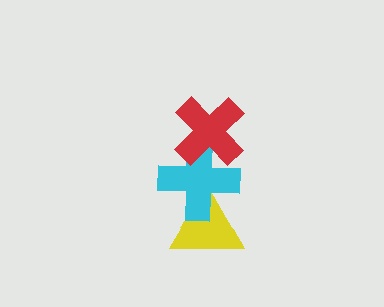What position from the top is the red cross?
The red cross is 1st from the top.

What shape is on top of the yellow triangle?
The cyan cross is on top of the yellow triangle.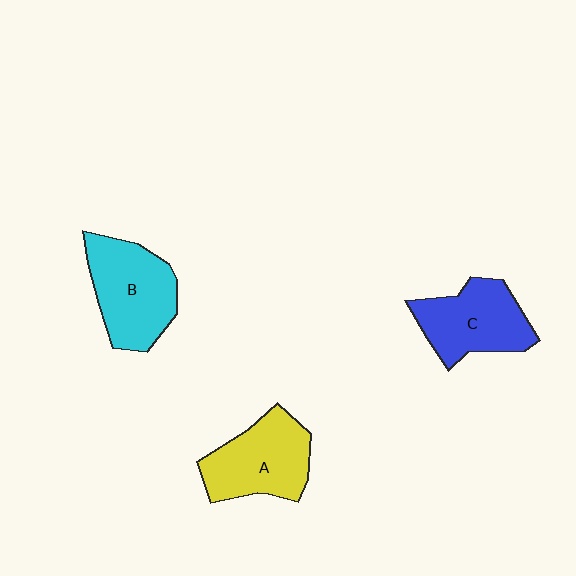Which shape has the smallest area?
Shape C (blue).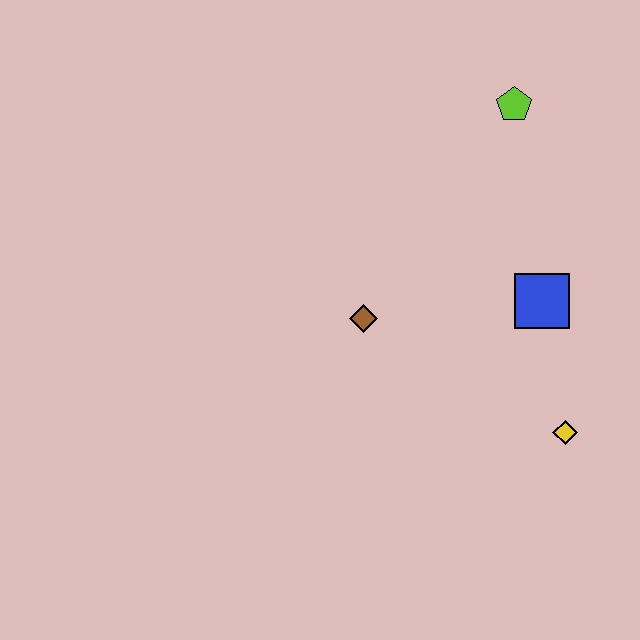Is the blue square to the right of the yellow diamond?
No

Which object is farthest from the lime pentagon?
The yellow diamond is farthest from the lime pentagon.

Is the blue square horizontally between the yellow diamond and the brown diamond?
Yes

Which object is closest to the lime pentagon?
The blue square is closest to the lime pentagon.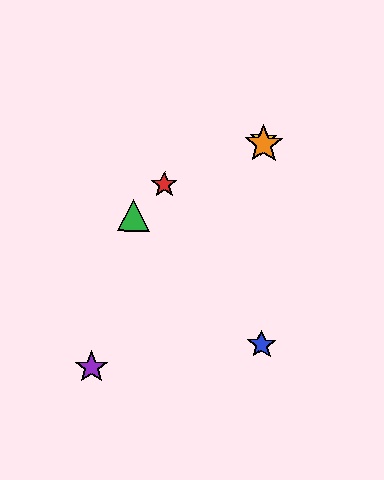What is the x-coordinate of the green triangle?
The green triangle is at x≈133.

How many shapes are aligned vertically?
3 shapes (the blue star, the yellow star, the orange star) are aligned vertically.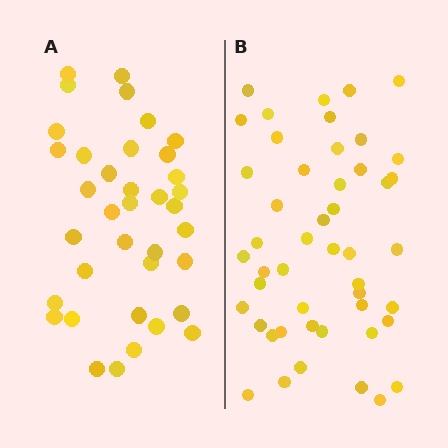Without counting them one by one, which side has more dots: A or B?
Region B (the right region) has more dots.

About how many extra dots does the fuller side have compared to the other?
Region B has roughly 12 or so more dots than region A.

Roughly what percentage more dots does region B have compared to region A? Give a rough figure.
About 30% more.